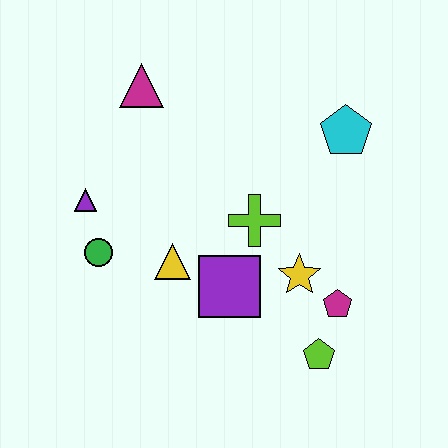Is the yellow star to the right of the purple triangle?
Yes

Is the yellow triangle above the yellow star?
Yes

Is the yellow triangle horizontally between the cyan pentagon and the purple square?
No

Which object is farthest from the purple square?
The magenta triangle is farthest from the purple square.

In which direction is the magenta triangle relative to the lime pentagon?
The magenta triangle is above the lime pentagon.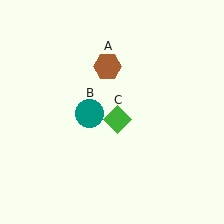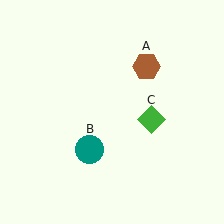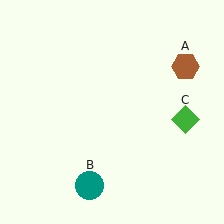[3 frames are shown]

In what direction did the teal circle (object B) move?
The teal circle (object B) moved down.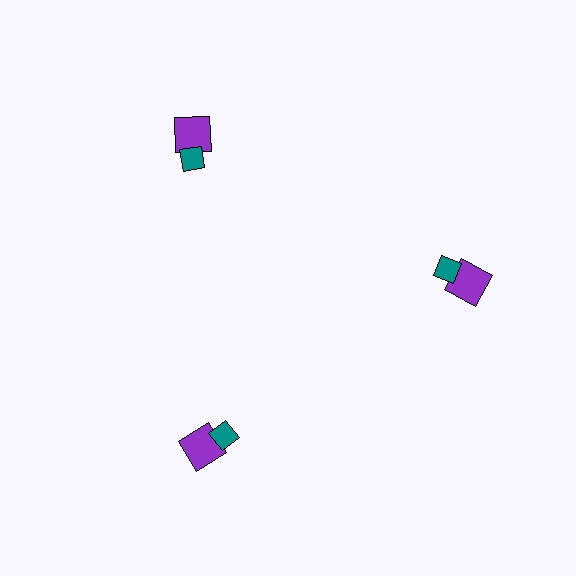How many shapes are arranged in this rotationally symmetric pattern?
There are 6 shapes, arranged in 3 groups of 2.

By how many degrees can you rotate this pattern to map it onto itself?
The pattern maps onto itself every 120 degrees of rotation.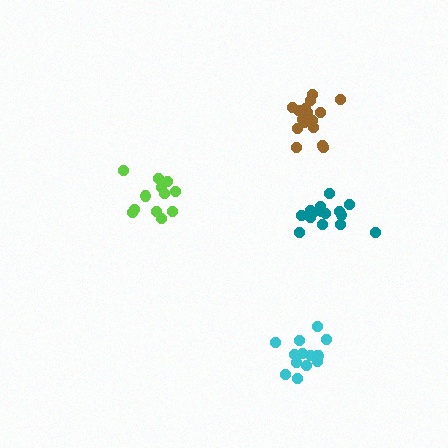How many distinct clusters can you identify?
There are 4 distinct clusters.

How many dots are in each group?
Group 1: 16 dots, Group 2: 16 dots, Group 3: 12 dots, Group 4: 15 dots (59 total).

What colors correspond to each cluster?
The clusters are colored: brown, teal, lime, cyan.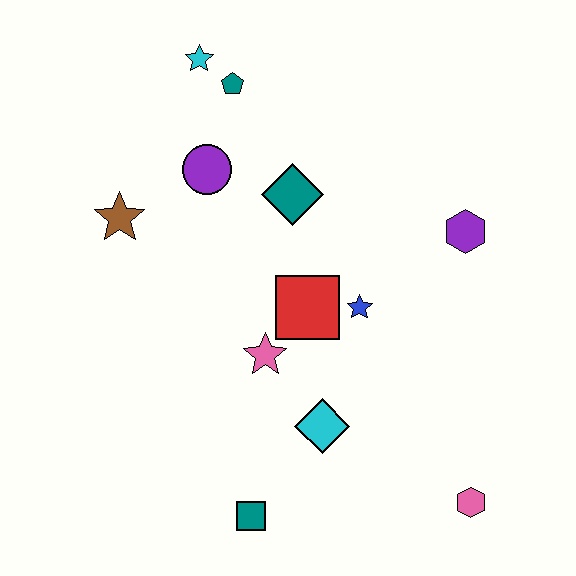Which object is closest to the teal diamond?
The purple circle is closest to the teal diamond.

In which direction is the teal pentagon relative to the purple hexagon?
The teal pentagon is to the left of the purple hexagon.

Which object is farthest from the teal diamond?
The pink hexagon is farthest from the teal diamond.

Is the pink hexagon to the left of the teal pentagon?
No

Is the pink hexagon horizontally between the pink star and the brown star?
No